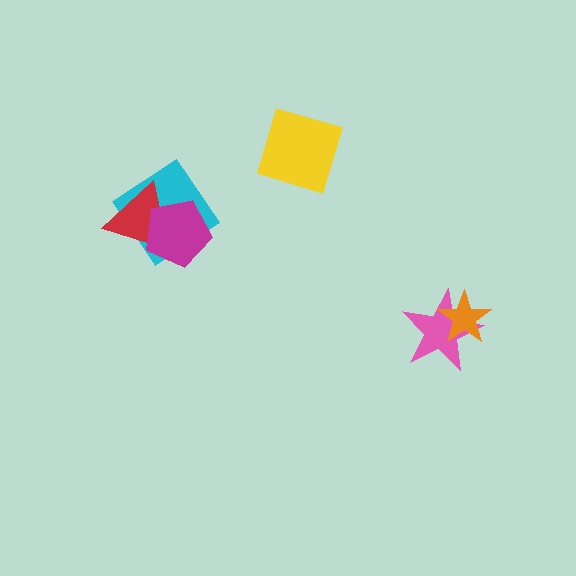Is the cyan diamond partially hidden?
Yes, it is partially covered by another shape.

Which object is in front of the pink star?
The orange star is in front of the pink star.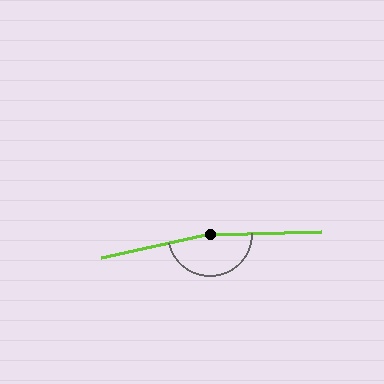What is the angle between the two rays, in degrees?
Approximately 169 degrees.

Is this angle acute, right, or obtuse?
It is obtuse.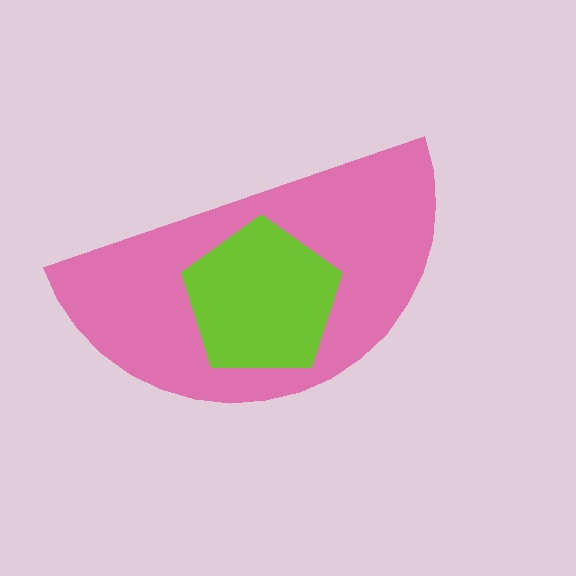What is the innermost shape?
The lime pentagon.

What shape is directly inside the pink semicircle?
The lime pentagon.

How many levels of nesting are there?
2.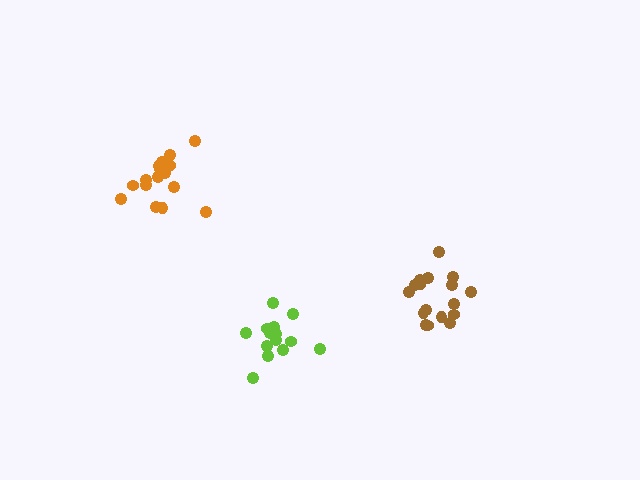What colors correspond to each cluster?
The clusters are colored: brown, orange, lime.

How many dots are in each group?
Group 1: 17 dots, Group 2: 16 dots, Group 3: 15 dots (48 total).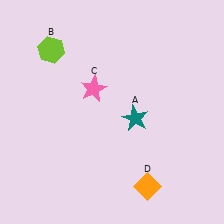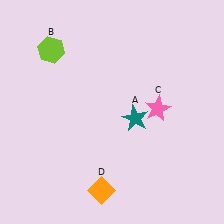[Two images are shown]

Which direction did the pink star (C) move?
The pink star (C) moved right.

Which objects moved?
The objects that moved are: the pink star (C), the orange diamond (D).